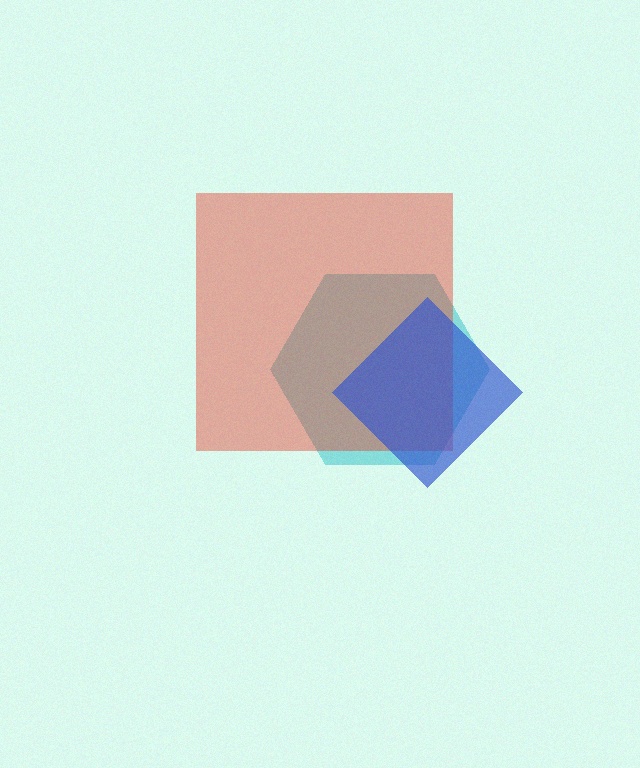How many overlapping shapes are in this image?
There are 3 overlapping shapes in the image.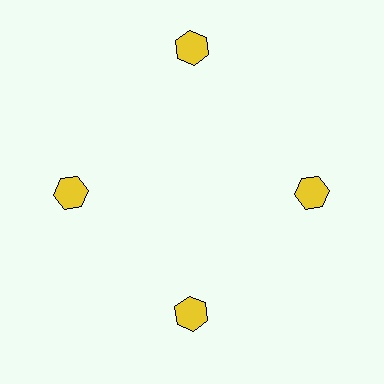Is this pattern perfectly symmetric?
No. The 4 yellow hexagons are arranged in a ring, but one element near the 12 o'clock position is pushed outward from the center, breaking the 4-fold rotational symmetry.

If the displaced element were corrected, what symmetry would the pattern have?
It would have 4-fold rotational symmetry — the pattern would map onto itself every 90 degrees.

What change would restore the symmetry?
The symmetry would be restored by moving it inward, back onto the ring so that all 4 hexagons sit at equal angles and equal distance from the center.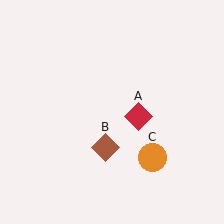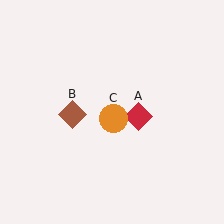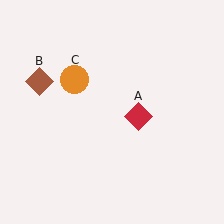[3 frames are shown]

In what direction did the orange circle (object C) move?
The orange circle (object C) moved up and to the left.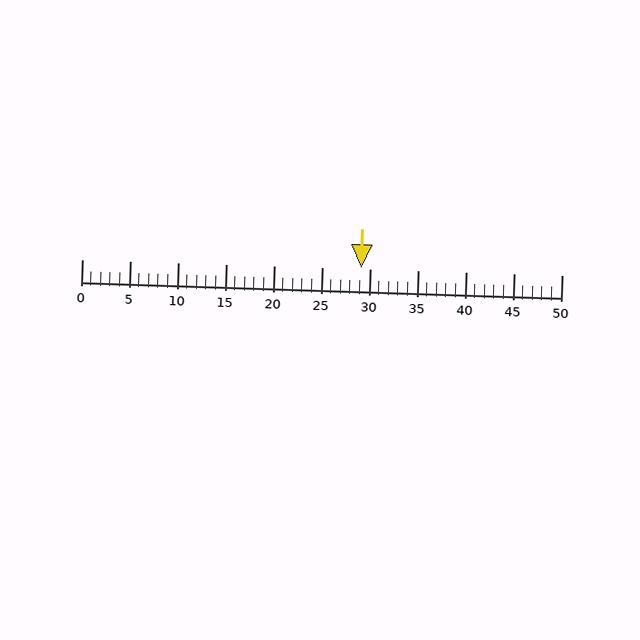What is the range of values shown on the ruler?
The ruler shows values from 0 to 50.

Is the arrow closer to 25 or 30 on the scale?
The arrow is closer to 30.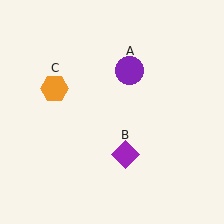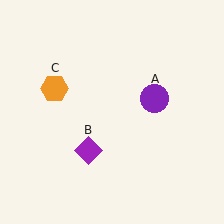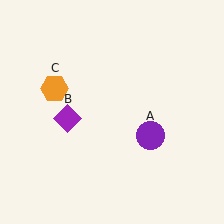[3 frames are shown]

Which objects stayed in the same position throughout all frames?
Orange hexagon (object C) remained stationary.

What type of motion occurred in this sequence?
The purple circle (object A), purple diamond (object B) rotated clockwise around the center of the scene.